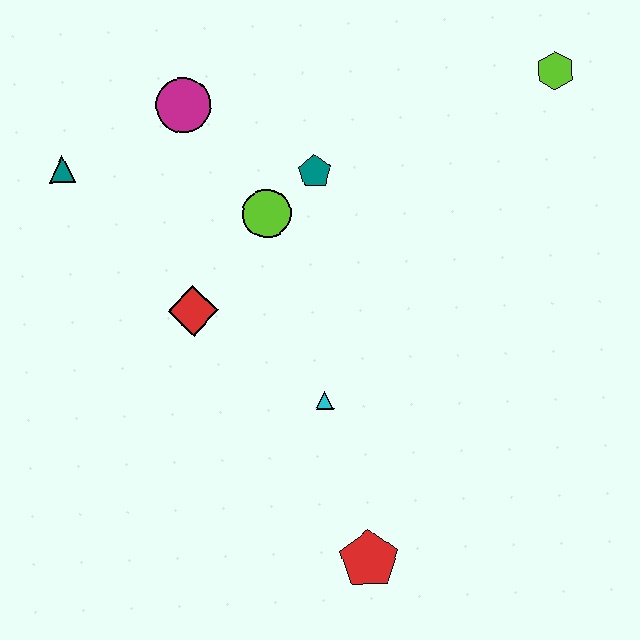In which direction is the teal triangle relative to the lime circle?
The teal triangle is to the left of the lime circle.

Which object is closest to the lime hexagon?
The teal pentagon is closest to the lime hexagon.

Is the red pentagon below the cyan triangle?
Yes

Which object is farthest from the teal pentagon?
The red pentagon is farthest from the teal pentagon.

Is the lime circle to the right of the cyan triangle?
No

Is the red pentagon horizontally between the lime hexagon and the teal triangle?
Yes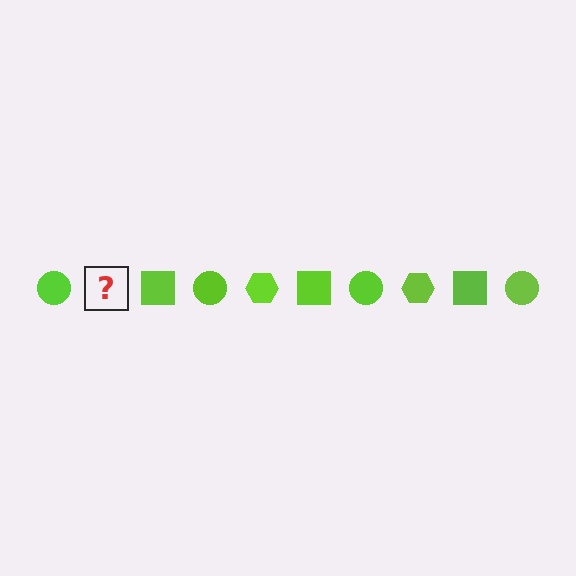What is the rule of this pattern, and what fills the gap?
The rule is that the pattern cycles through circle, hexagon, square shapes in lime. The gap should be filled with a lime hexagon.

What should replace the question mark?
The question mark should be replaced with a lime hexagon.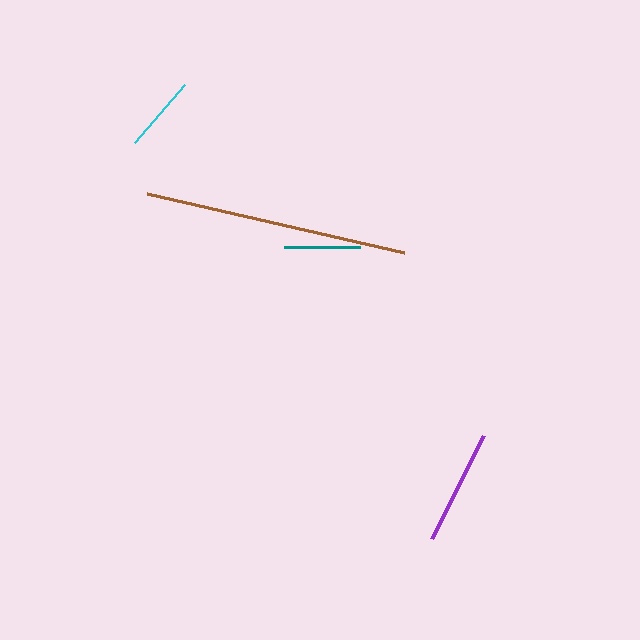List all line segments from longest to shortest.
From longest to shortest: brown, purple, teal, cyan.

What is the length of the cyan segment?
The cyan segment is approximately 76 pixels long.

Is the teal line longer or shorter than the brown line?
The brown line is longer than the teal line.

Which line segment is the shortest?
The cyan line is the shortest at approximately 76 pixels.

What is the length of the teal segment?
The teal segment is approximately 76 pixels long.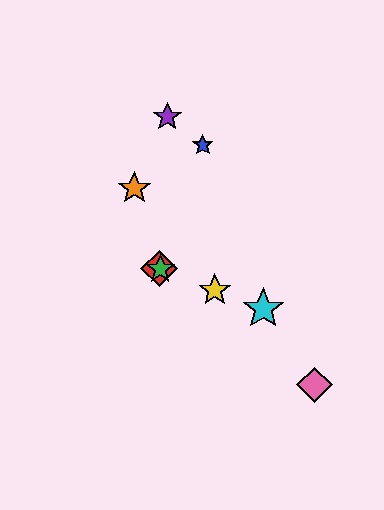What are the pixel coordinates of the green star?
The green star is at (160, 269).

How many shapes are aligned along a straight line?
4 shapes (the red diamond, the green star, the yellow star, the cyan star) are aligned along a straight line.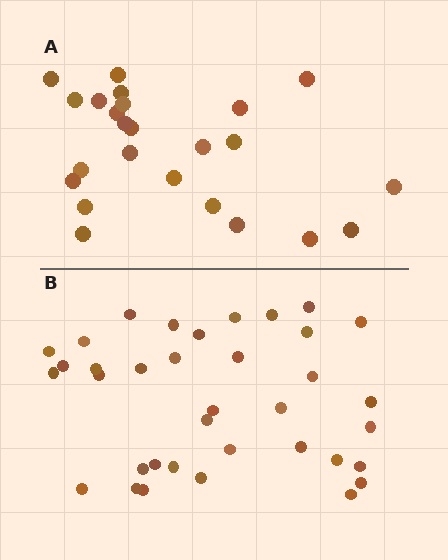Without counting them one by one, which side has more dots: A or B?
Region B (the bottom region) has more dots.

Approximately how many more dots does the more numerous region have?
Region B has roughly 12 or so more dots than region A.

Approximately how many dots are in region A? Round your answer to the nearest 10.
About 20 dots. (The exact count is 24, which rounds to 20.)